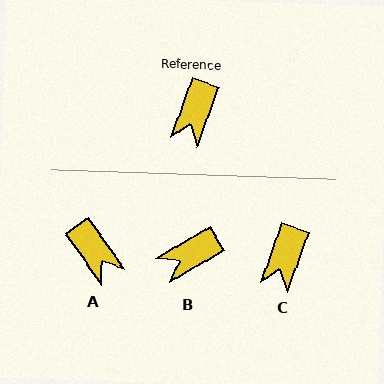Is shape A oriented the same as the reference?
No, it is off by about 55 degrees.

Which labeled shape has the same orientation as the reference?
C.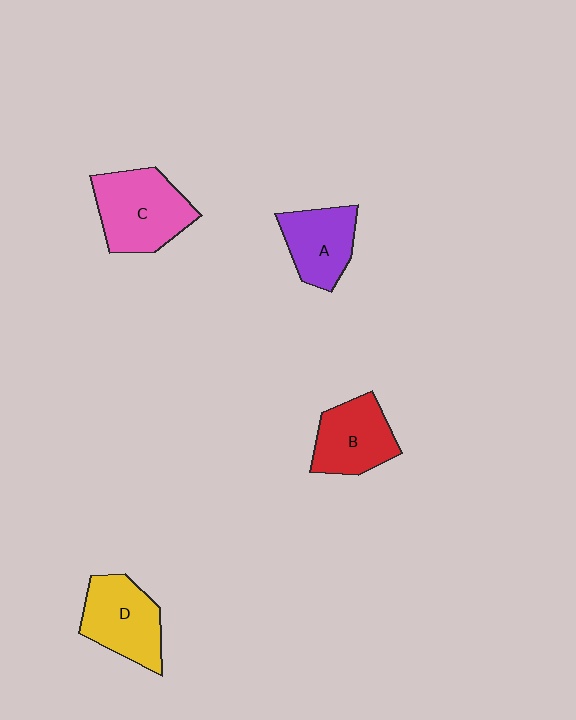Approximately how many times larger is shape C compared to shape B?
Approximately 1.3 times.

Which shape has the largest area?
Shape C (pink).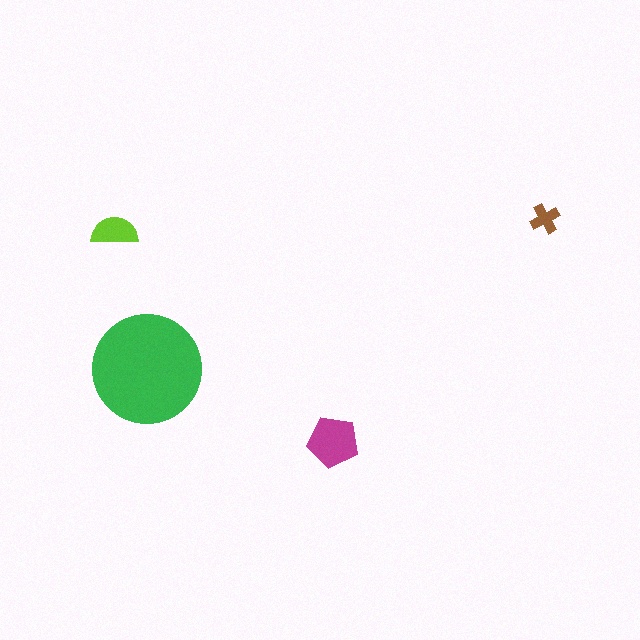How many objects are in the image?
There are 4 objects in the image.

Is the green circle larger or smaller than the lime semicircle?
Larger.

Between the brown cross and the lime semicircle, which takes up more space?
The lime semicircle.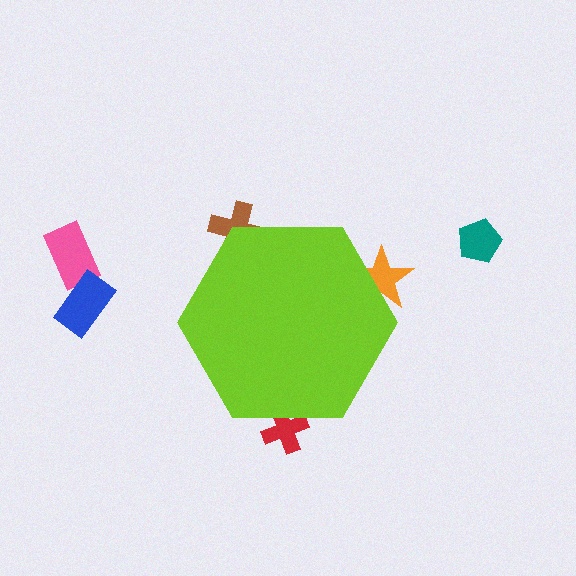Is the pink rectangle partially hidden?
No, the pink rectangle is fully visible.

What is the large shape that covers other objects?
A lime hexagon.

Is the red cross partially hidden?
Yes, the red cross is partially hidden behind the lime hexagon.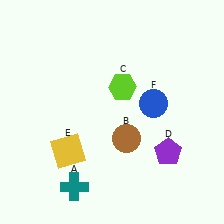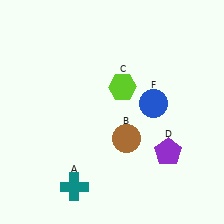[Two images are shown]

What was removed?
The yellow square (E) was removed in Image 2.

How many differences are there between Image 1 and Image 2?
There is 1 difference between the two images.